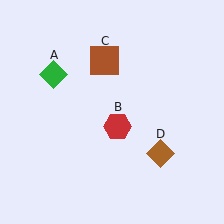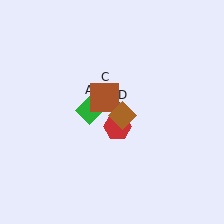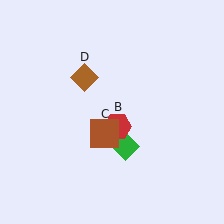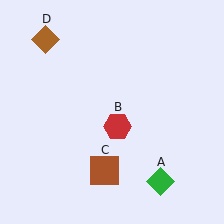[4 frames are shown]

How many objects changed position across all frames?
3 objects changed position: green diamond (object A), brown square (object C), brown diamond (object D).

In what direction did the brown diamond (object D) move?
The brown diamond (object D) moved up and to the left.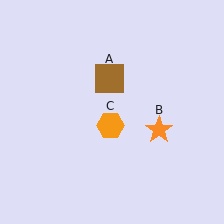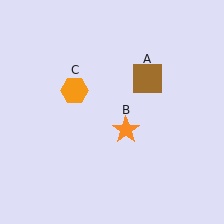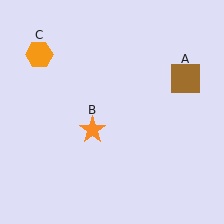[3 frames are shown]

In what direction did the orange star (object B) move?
The orange star (object B) moved left.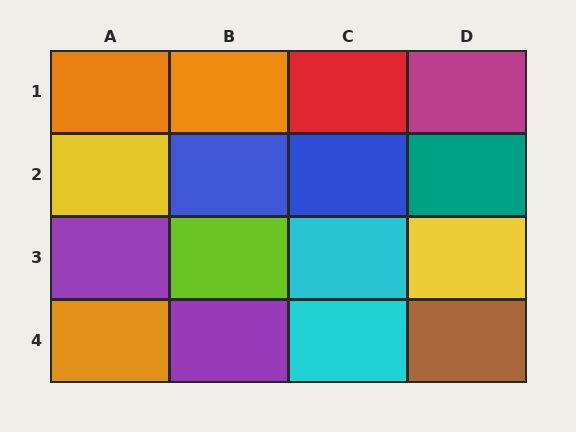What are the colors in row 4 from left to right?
Orange, purple, cyan, brown.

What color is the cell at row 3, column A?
Purple.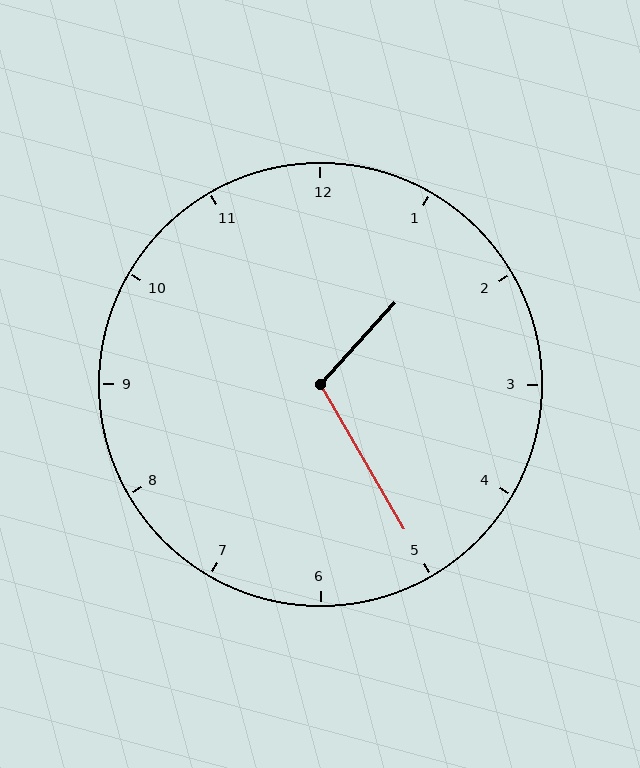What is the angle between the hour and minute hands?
Approximately 108 degrees.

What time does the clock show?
1:25.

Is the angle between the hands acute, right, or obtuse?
It is obtuse.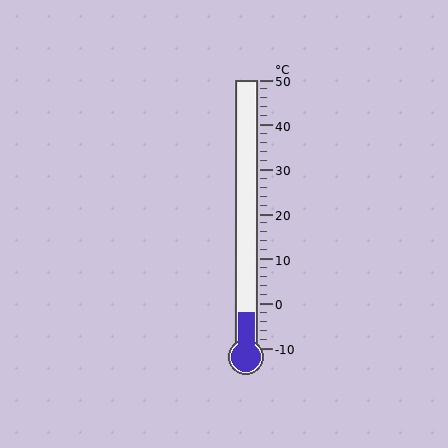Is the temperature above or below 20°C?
The temperature is below 20°C.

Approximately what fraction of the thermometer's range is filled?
The thermometer is filled to approximately 15% of its range.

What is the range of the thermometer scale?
The thermometer scale ranges from -10°C to 50°C.